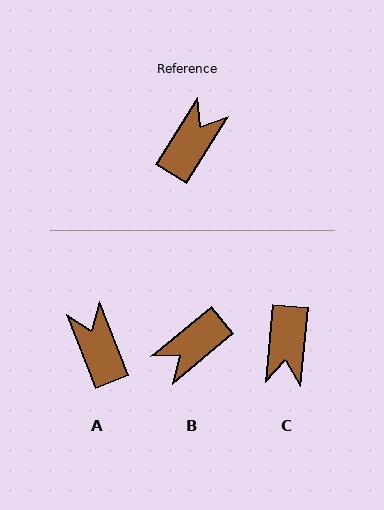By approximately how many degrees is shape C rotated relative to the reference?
Approximately 153 degrees clockwise.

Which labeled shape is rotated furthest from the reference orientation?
B, about 161 degrees away.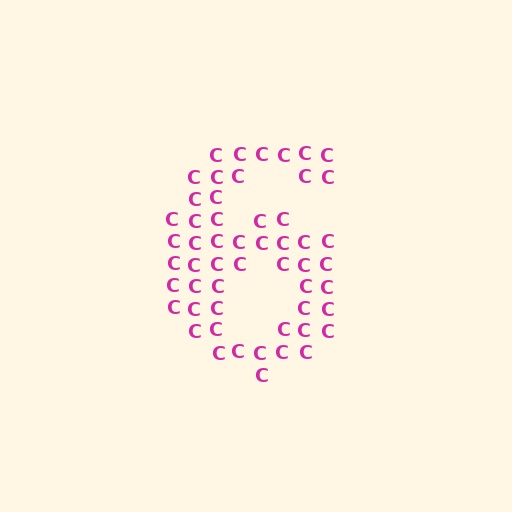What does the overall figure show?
The overall figure shows the digit 6.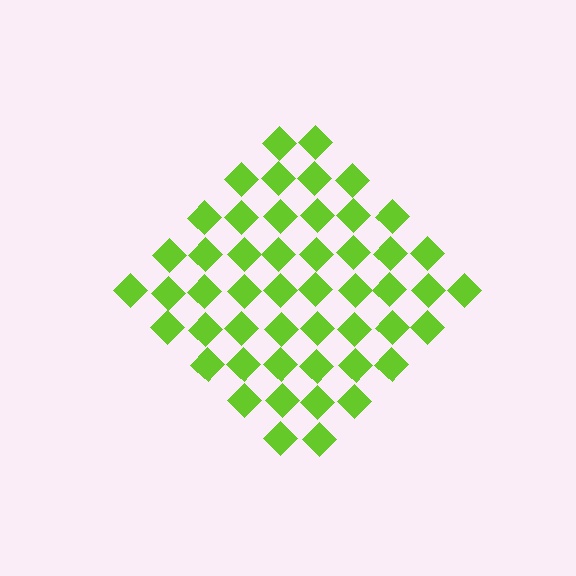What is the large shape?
The large shape is a diamond.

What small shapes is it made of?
It is made of small diamonds.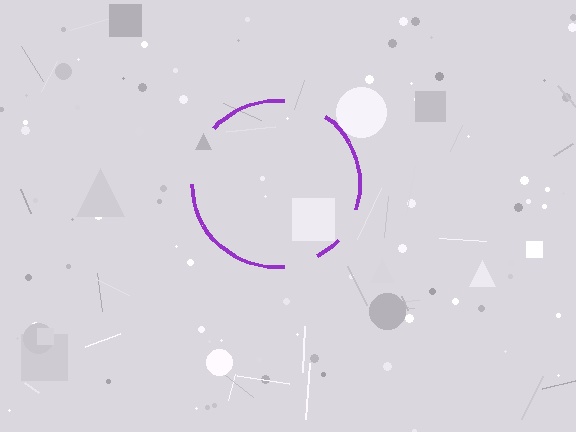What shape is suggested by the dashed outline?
The dashed outline suggests a circle.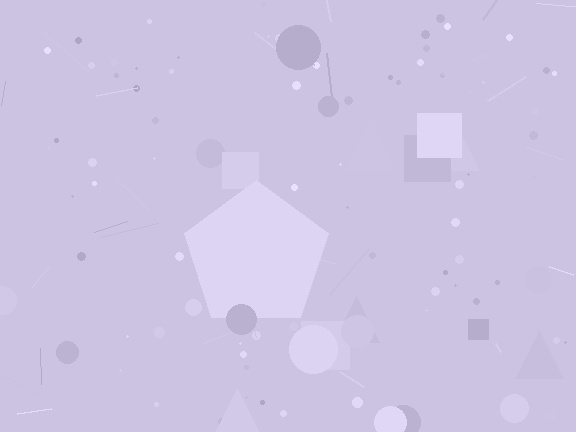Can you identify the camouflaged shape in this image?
The camouflaged shape is a pentagon.